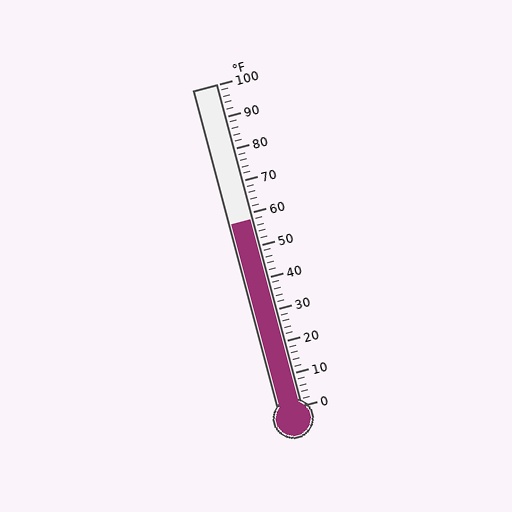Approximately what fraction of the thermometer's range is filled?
The thermometer is filled to approximately 60% of its range.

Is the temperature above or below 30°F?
The temperature is above 30°F.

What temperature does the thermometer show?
The thermometer shows approximately 58°F.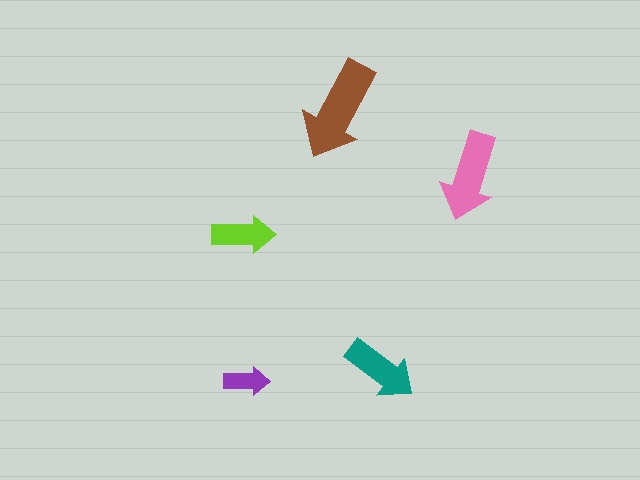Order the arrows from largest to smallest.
the brown one, the pink one, the teal one, the lime one, the purple one.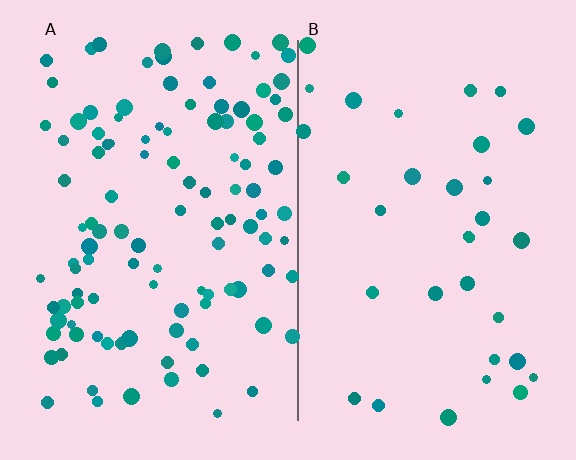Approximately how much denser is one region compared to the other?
Approximately 3.3× — region A over region B.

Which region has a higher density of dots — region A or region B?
A (the left).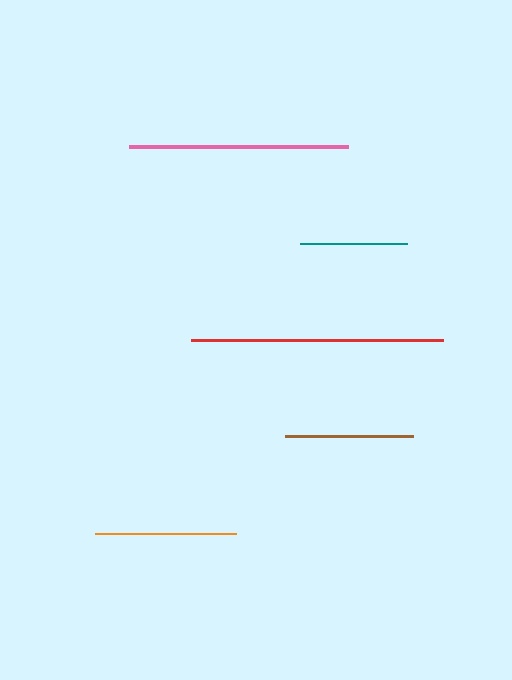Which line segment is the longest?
The red line is the longest at approximately 252 pixels.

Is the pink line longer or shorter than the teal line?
The pink line is longer than the teal line.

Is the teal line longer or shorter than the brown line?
The brown line is longer than the teal line.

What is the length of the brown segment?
The brown segment is approximately 128 pixels long.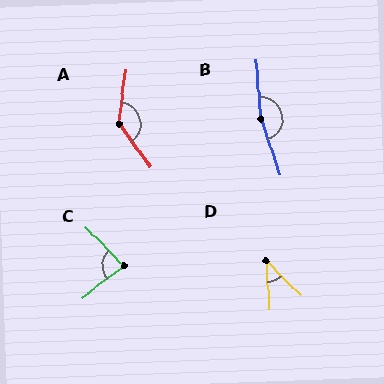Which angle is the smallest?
D, at approximately 41 degrees.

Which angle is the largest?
B, at approximately 165 degrees.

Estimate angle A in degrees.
Approximately 136 degrees.